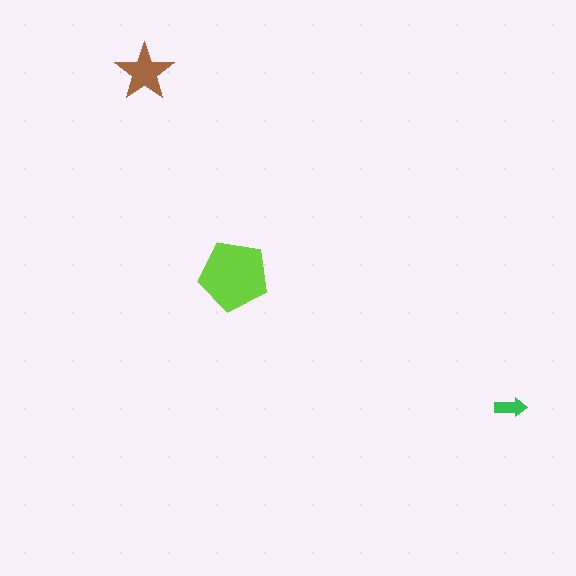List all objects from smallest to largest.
The green arrow, the brown star, the lime pentagon.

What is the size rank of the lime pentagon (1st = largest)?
1st.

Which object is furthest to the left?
The brown star is leftmost.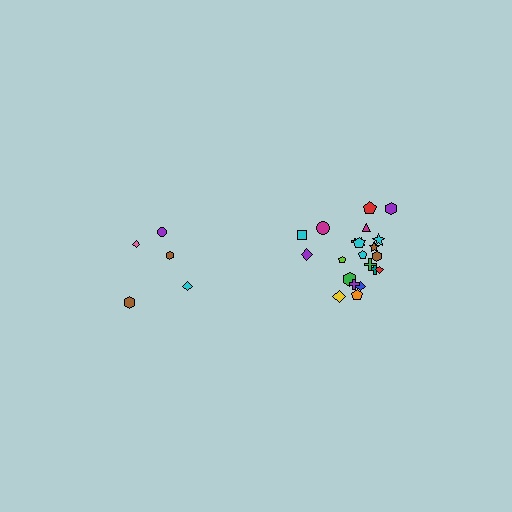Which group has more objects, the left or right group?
The right group.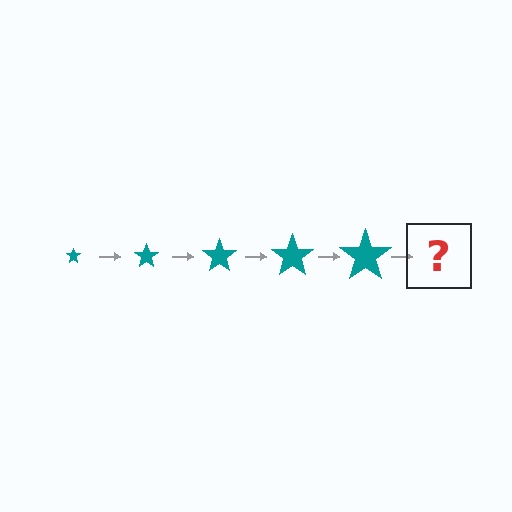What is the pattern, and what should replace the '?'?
The pattern is that the star gets progressively larger each step. The '?' should be a teal star, larger than the previous one.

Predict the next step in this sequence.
The next step is a teal star, larger than the previous one.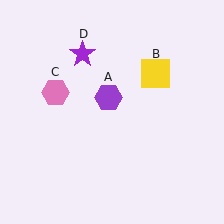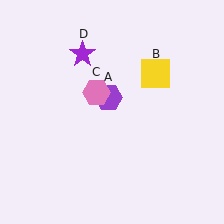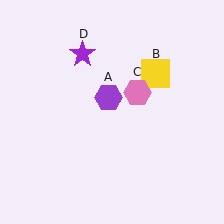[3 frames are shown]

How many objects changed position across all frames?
1 object changed position: pink hexagon (object C).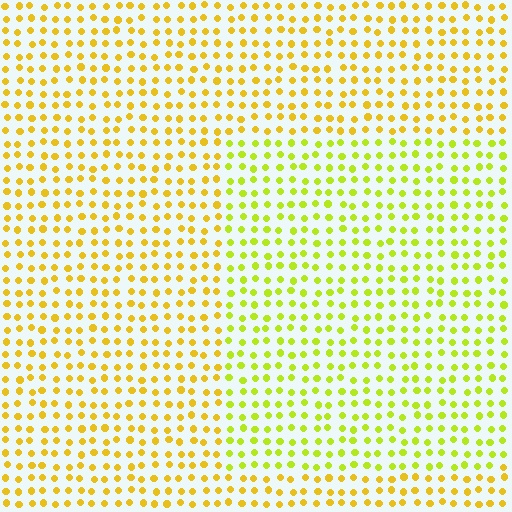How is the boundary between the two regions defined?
The boundary is defined purely by a slight shift in hue (about 28 degrees). Spacing, size, and orientation are identical on both sides.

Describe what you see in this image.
The image is filled with small yellow elements in a uniform arrangement. A rectangle-shaped region is visible where the elements are tinted to a slightly different hue, forming a subtle color boundary.